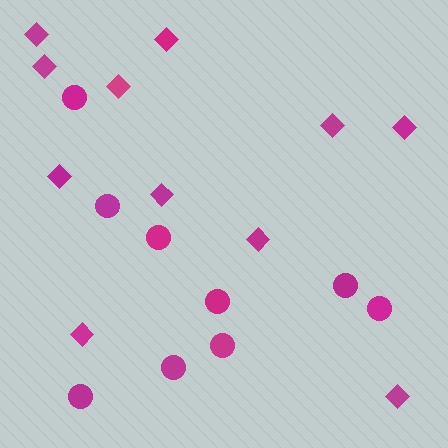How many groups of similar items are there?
There are 2 groups: one group of circles (9) and one group of diamonds (11).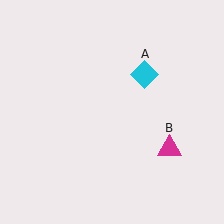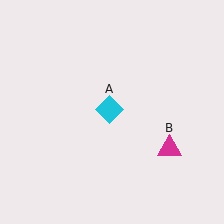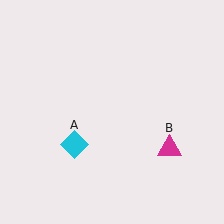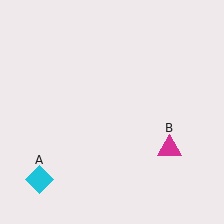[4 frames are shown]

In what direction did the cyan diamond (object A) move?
The cyan diamond (object A) moved down and to the left.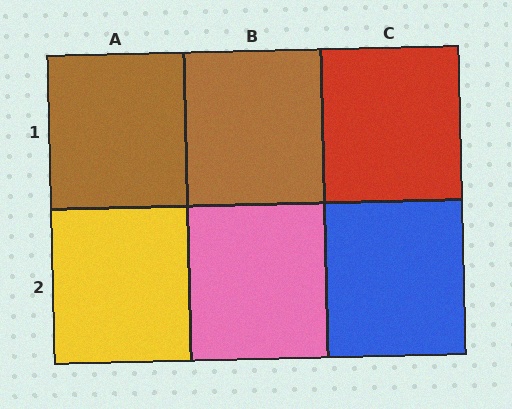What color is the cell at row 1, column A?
Brown.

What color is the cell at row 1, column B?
Brown.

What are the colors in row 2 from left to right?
Yellow, pink, blue.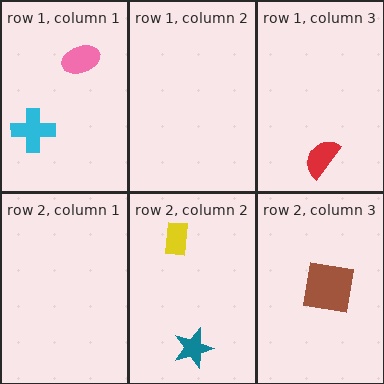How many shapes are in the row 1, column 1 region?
2.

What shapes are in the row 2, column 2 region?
The yellow rectangle, the teal star.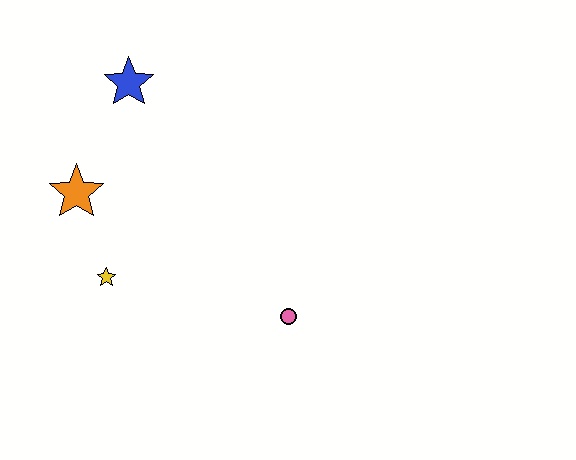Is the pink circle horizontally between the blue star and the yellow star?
No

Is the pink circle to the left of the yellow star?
No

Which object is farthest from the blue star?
The pink circle is farthest from the blue star.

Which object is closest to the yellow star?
The orange star is closest to the yellow star.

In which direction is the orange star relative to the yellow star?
The orange star is above the yellow star.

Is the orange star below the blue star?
Yes